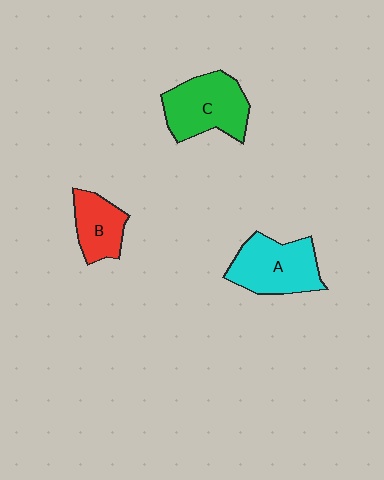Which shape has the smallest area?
Shape B (red).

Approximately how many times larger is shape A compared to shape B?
Approximately 1.5 times.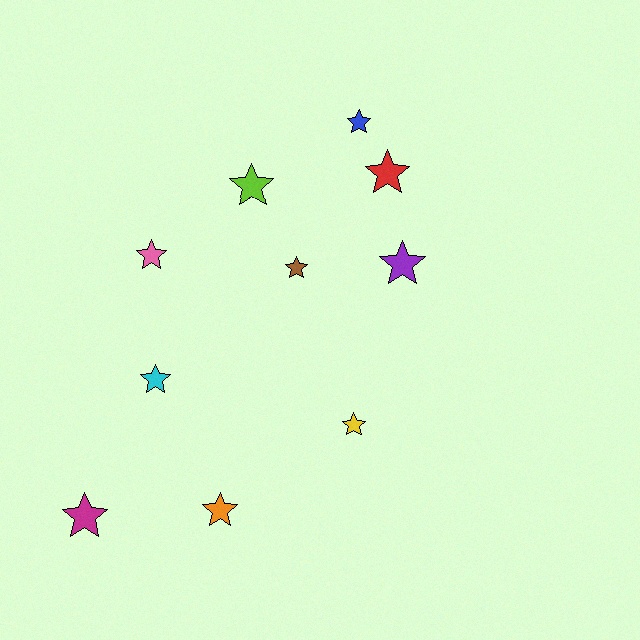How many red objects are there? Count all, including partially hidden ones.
There is 1 red object.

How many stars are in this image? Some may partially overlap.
There are 10 stars.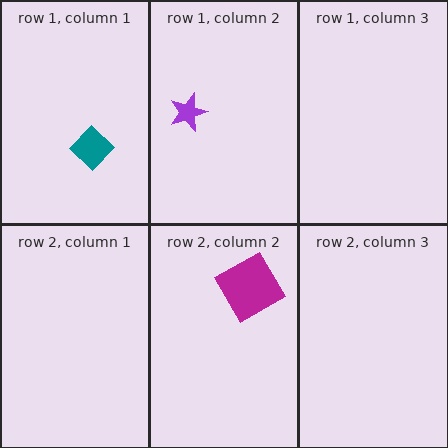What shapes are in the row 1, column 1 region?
The teal diamond.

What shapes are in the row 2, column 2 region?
The magenta square.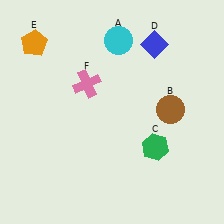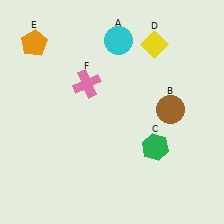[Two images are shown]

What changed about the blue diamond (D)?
In Image 1, D is blue. In Image 2, it changed to yellow.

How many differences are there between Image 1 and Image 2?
There is 1 difference between the two images.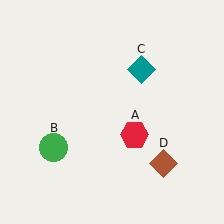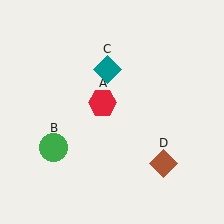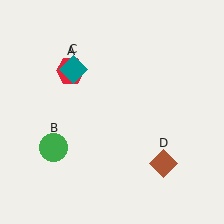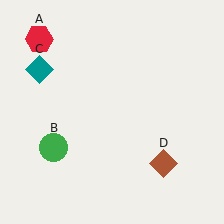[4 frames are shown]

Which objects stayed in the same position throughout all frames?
Green circle (object B) and brown diamond (object D) remained stationary.